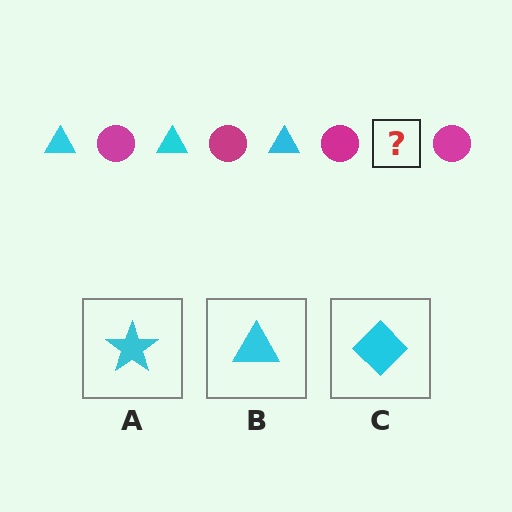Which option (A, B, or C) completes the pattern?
B.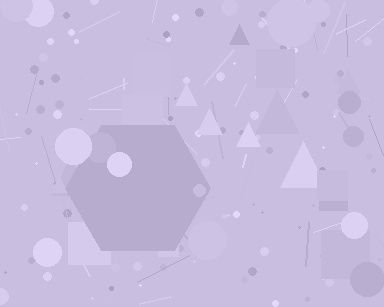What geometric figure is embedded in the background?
A hexagon is embedded in the background.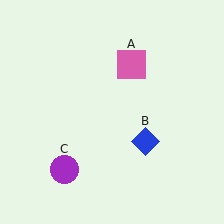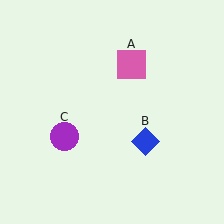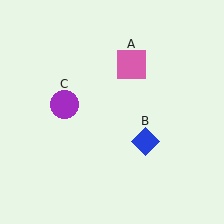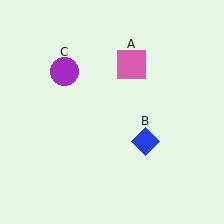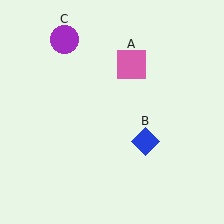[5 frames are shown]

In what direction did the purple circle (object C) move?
The purple circle (object C) moved up.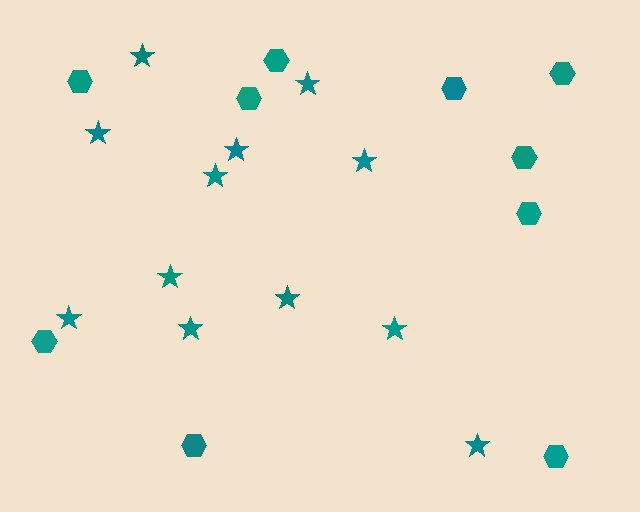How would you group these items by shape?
There are 2 groups: one group of hexagons (10) and one group of stars (12).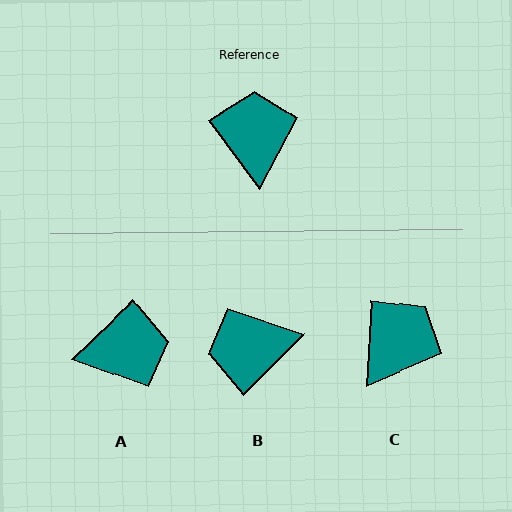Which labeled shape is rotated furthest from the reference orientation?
B, about 99 degrees away.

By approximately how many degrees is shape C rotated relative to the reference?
Approximately 39 degrees clockwise.